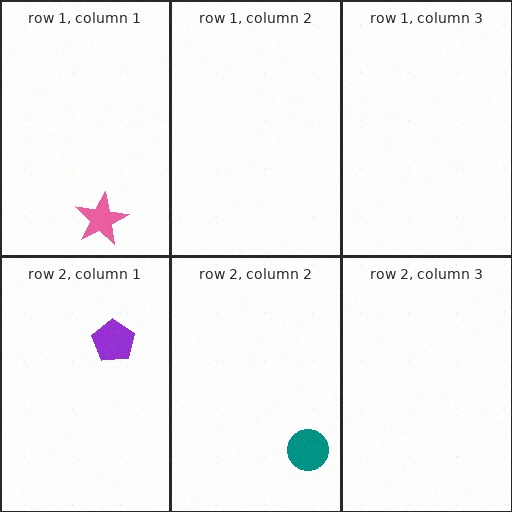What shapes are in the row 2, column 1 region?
The purple pentagon.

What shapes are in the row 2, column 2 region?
The teal circle.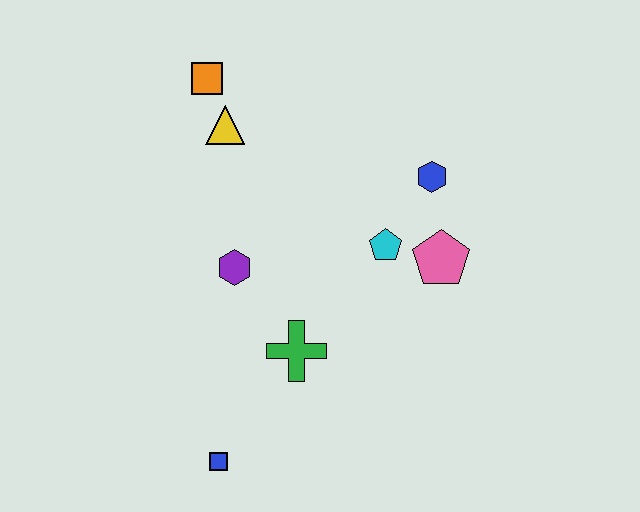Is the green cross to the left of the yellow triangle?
No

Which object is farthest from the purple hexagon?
The blue hexagon is farthest from the purple hexagon.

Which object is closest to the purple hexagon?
The green cross is closest to the purple hexagon.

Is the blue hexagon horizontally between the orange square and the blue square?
No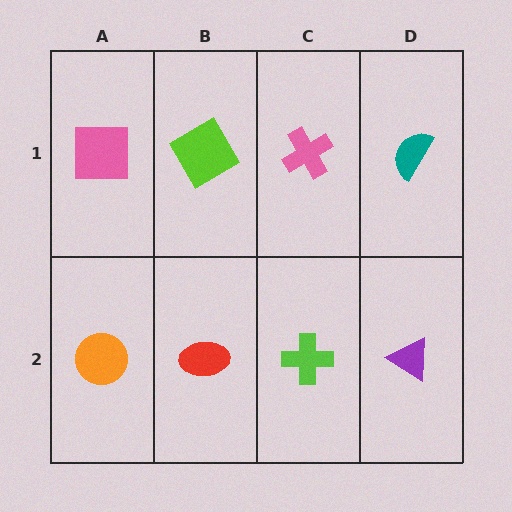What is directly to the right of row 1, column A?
A lime diamond.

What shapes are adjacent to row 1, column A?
An orange circle (row 2, column A), a lime diamond (row 1, column B).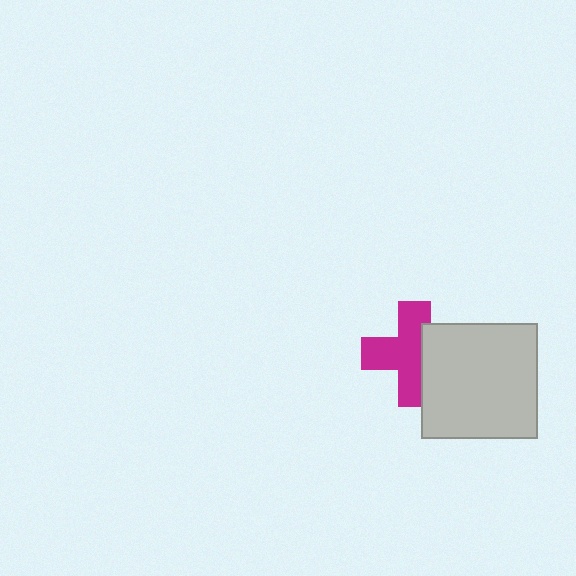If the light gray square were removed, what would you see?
You would see the complete magenta cross.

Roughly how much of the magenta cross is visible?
Most of it is visible (roughly 66%).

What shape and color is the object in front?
The object in front is a light gray square.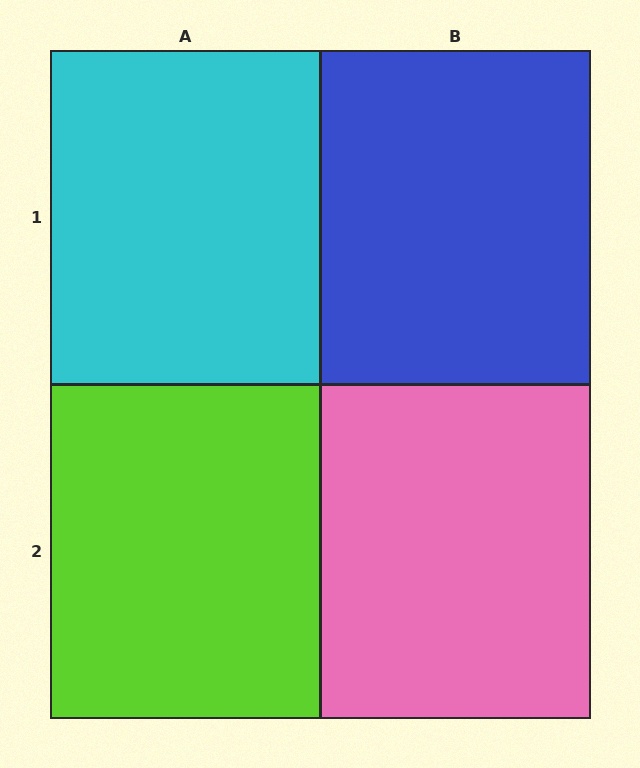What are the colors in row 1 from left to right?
Cyan, blue.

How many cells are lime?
1 cell is lime.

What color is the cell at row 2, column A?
Lime.